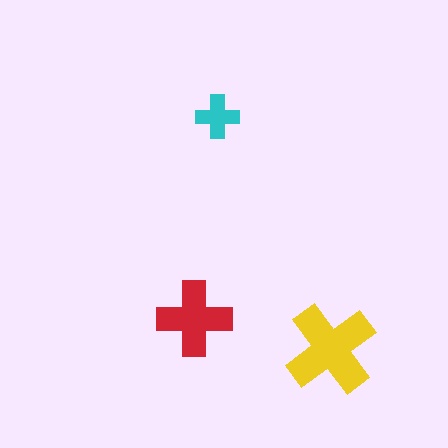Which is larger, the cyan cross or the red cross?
The red one.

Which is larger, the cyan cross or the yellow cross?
The yellow one.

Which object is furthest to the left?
The red cross is leftmost.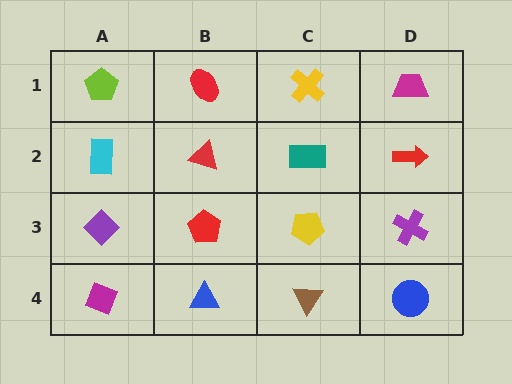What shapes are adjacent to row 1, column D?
A red arrow (row 2, column D), a yellow cross (row 1, column C).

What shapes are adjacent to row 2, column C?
A yellow cross (row 1, column C), a yellow pentagon (row 3, column C), a red triangle (row 2, column B), a red arrow (row 2, column D).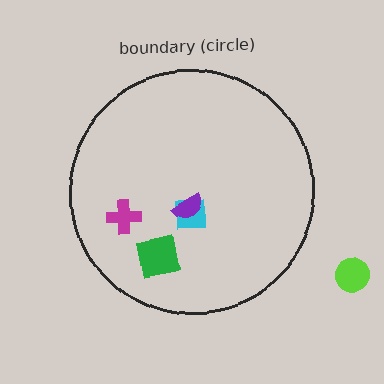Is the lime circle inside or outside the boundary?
Outside.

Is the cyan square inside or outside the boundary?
Inside.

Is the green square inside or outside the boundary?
Inside.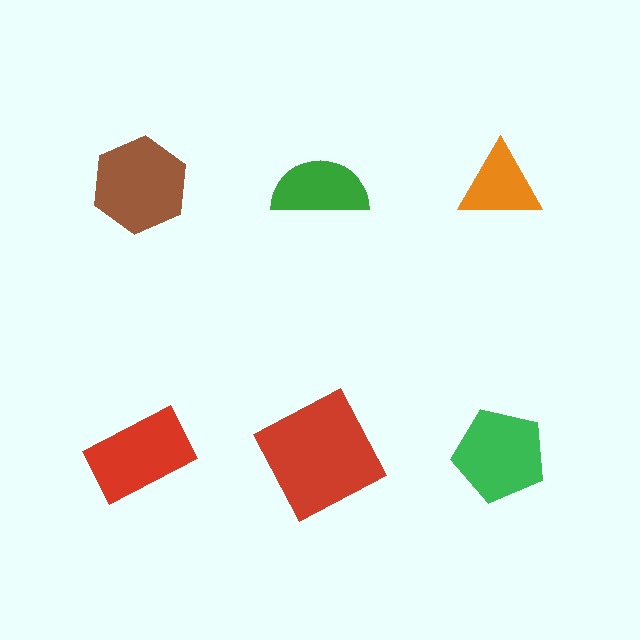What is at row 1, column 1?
A brown hexagon.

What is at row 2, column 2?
A red square.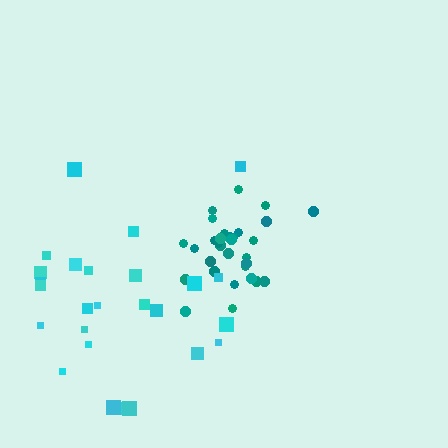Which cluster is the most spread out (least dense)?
Cyan.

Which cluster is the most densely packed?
Teal.